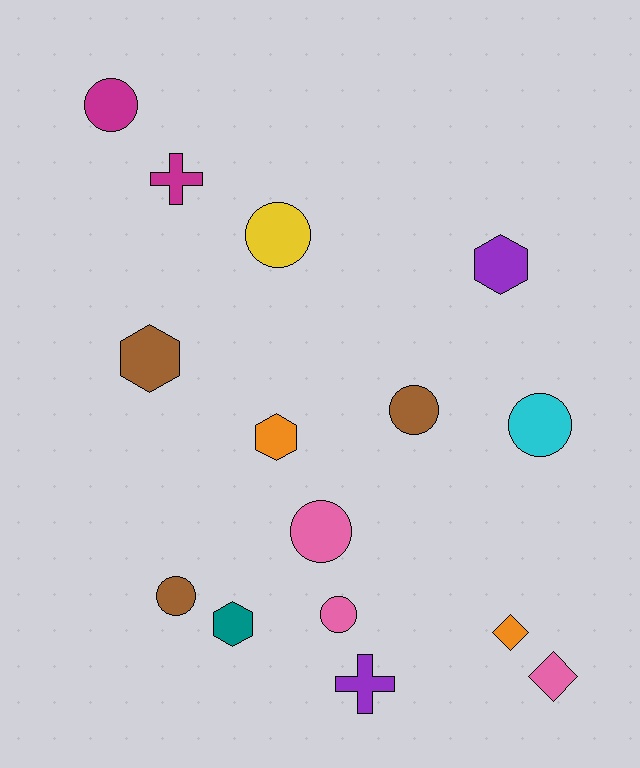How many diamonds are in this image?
There are 2 diamonds.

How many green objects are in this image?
There are no green objects.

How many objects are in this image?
There are 15 objects.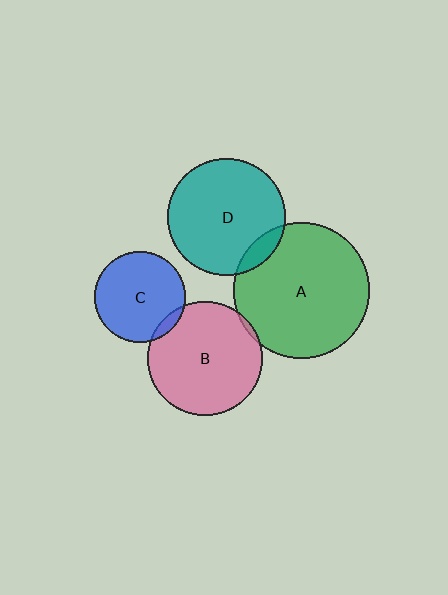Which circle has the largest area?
Circle A (green).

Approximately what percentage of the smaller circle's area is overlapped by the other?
Approximately 5%.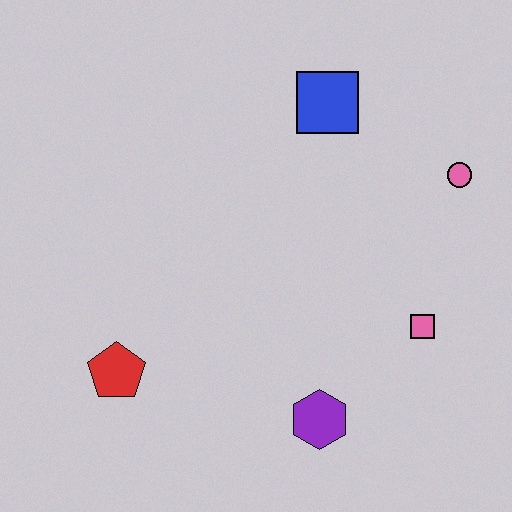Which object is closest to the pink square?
The purple hexagon is closest to the pink square.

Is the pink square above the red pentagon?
Yes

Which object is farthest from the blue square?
The red pentagon is farthest from the blue square.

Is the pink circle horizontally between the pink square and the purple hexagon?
No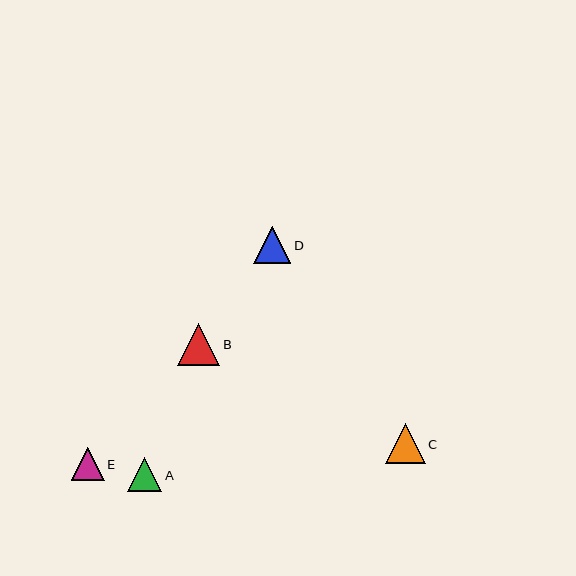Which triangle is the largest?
Triangle B is the largest with a size of approximately 42 pixels.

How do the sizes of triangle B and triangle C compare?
Triangle B and triangle C are approximately the same size.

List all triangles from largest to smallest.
From largest to smallest: B, C, D, A, E.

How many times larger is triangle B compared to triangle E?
Triangle B is approximately 1.3 times the size of triangle E.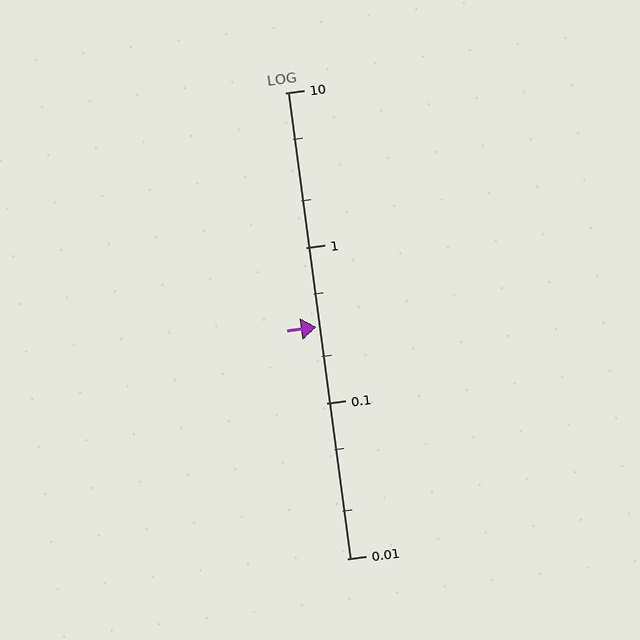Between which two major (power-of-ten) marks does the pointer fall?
The pointer is between 0.1 and 1.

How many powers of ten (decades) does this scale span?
The scale spans 3 decades, from 0.01 to 10.